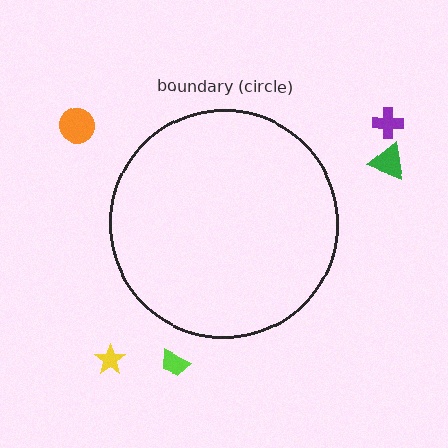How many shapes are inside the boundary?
0 inside, 5 outside.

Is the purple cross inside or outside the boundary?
Outside.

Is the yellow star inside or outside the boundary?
Outside.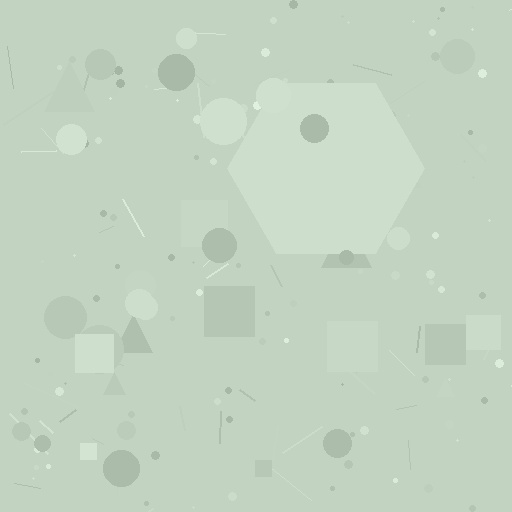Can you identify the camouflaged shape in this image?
The camouflaged shape is a hexagon.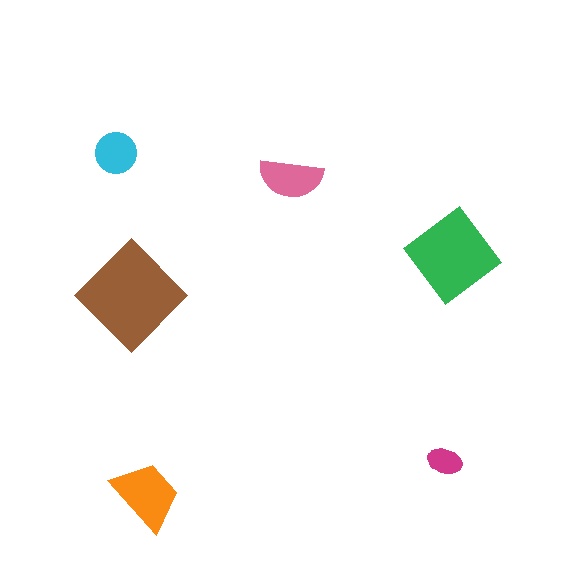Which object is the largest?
The brown diamond.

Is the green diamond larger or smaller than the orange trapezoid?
Larger.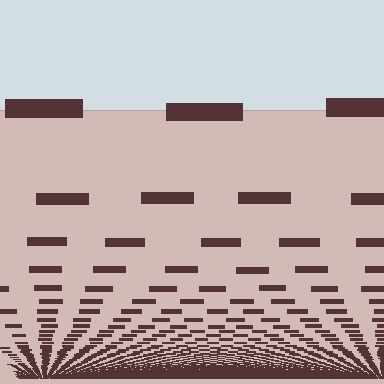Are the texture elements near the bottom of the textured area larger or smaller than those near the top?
Smaller. The gradient is inverted — elements near the bottom are smaller and denser.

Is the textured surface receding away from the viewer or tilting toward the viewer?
The surface appears to tilt toward the viewer. Texture elements get larger and sparser toward the top.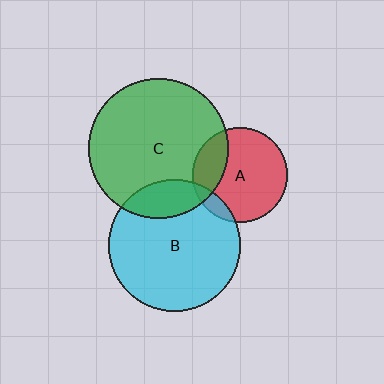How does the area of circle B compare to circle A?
Approximately 1.9 times.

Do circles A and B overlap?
Yes.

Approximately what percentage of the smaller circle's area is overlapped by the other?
Approximately 10%.